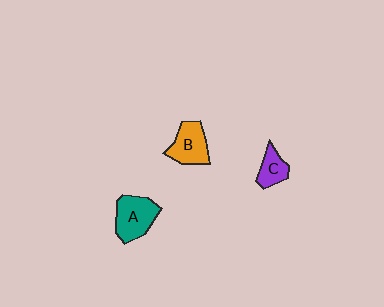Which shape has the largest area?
Shape A (teal).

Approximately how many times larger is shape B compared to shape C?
Approximately 1.5 times.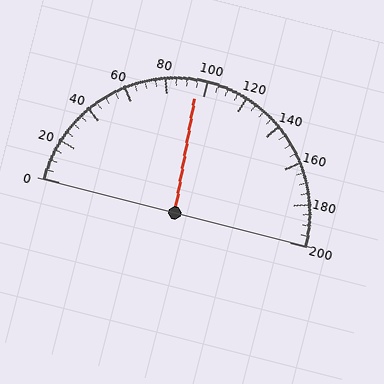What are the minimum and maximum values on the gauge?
The gauge ranges from 0 to 200.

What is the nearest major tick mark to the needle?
The nearest major tick mark is 100.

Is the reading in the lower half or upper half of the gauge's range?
The reading is in the lower half of the range (0 to 200).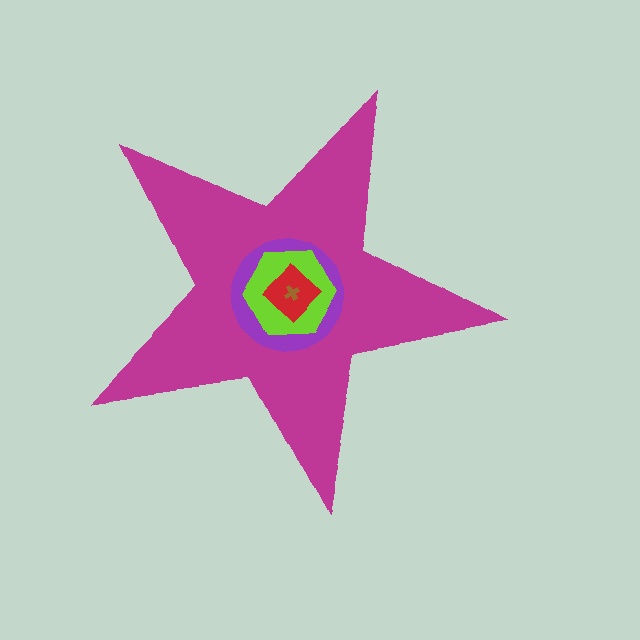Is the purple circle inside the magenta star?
Yes.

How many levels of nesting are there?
5.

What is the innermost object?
The brown cross.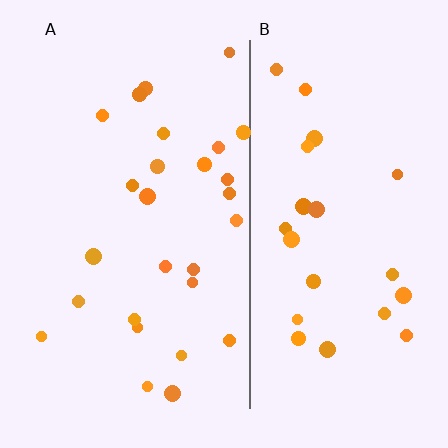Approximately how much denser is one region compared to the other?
Approximately 1.1× — region A over region B.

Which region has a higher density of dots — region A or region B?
A (the left).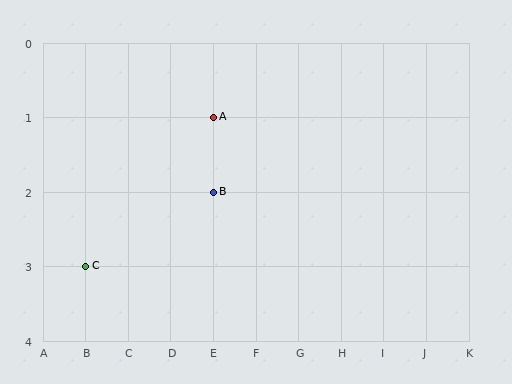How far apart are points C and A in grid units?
Points C and A are 3 columns and 2 rows apart (about 3.6 grid units diagonally).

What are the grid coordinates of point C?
Point C is at grid coordinates (B, 3).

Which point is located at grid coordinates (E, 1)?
Point A is at (E, 1).